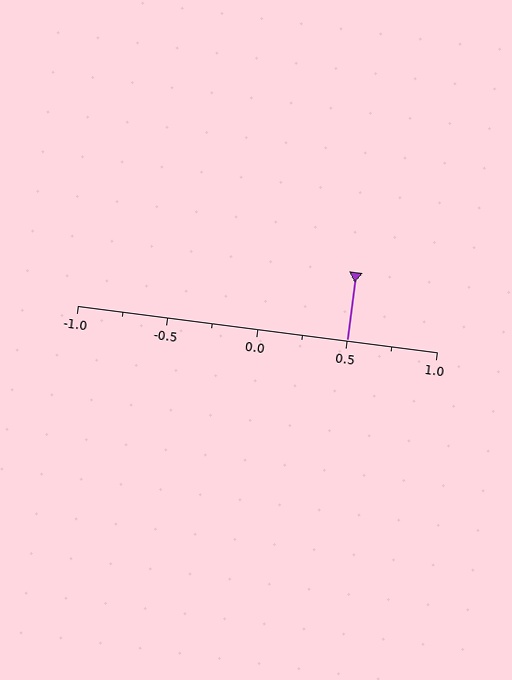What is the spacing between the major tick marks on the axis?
The major ticks are spaced 0.5 apart.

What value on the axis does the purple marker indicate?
The marker indicates approximately 0.5.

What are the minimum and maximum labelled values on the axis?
The axis runs from -1.0 to 1.0.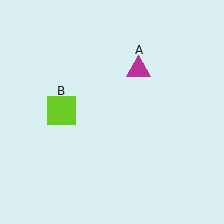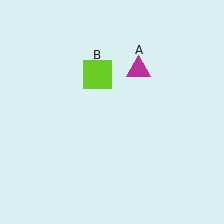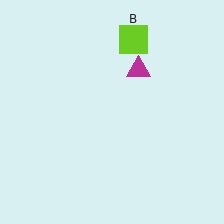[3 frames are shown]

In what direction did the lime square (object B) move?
The lime square (object B) moved up and to the right.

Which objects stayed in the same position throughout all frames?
Magenta triangle (object A) remained stationary.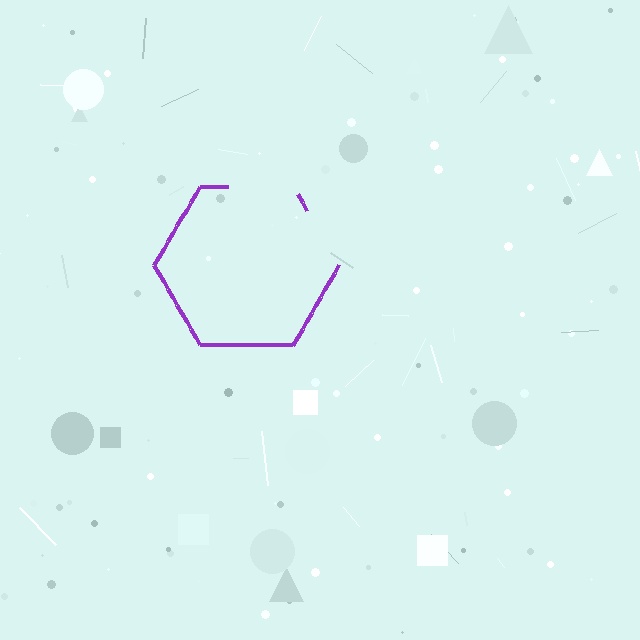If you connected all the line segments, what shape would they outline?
They would outline a hexagon.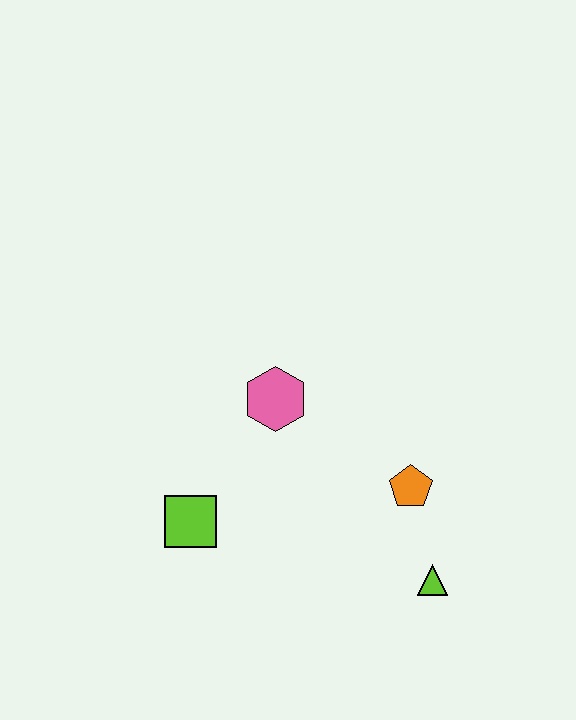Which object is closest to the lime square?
The pink hexagon is closest to the lime square.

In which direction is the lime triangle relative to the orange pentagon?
The lime triangle is below the orange pentagon.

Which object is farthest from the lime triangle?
The lime square is farthest from the lime triangle.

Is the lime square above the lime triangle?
Yes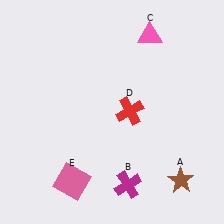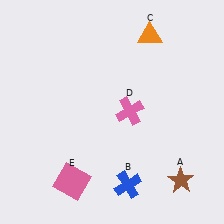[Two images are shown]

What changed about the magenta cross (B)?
In Image 1, B is magenta. In Image 2, it changed to blue.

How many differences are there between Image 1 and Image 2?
There are 3 differences between the two images.